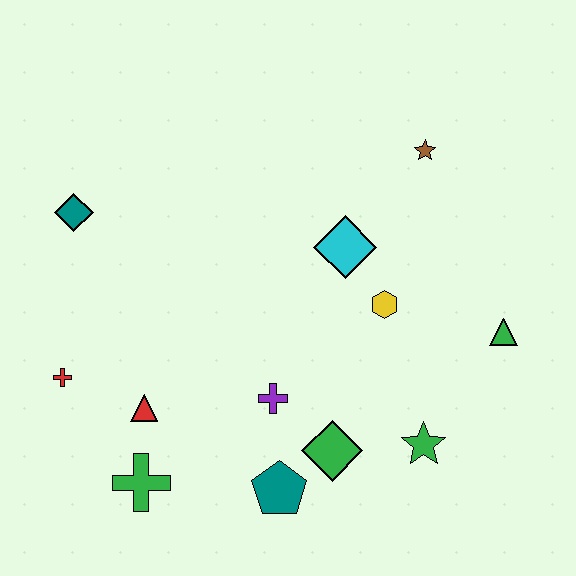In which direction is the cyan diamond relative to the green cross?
The cyan diamond is above the green cross.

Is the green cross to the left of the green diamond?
Yes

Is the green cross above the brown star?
No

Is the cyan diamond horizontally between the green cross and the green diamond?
No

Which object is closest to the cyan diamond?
The yellow hexagon is closest to the cyan diamond.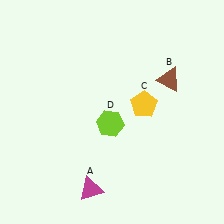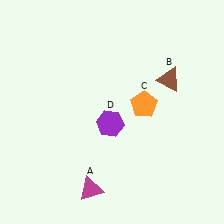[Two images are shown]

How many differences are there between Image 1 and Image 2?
There are 2 differences between the two images.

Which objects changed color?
C changed from yellow to orange. D changed from lime to purple.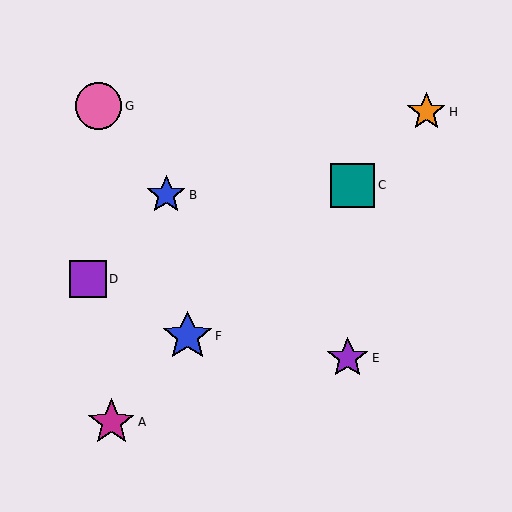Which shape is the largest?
The blue star (labeled F) is the largest.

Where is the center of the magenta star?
The center of the magenta star is at (111, 422).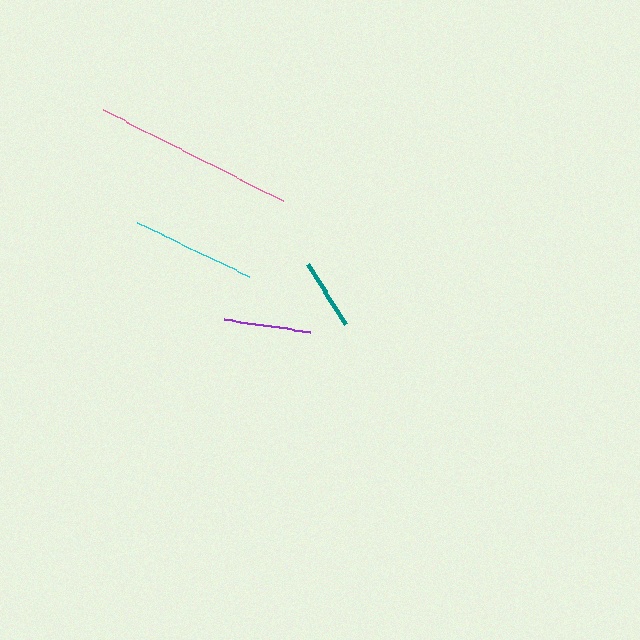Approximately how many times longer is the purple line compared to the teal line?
The purple line is approximately 1.2 times the length of the teal line.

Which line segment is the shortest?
The teal line is the shortest at approximately 71 pixels.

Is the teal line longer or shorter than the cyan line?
The cyan line is longer than the teal line.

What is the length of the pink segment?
The pink segment is approximately 202 pixels long.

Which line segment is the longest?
The pink line is the longest at approximately 202 pixels.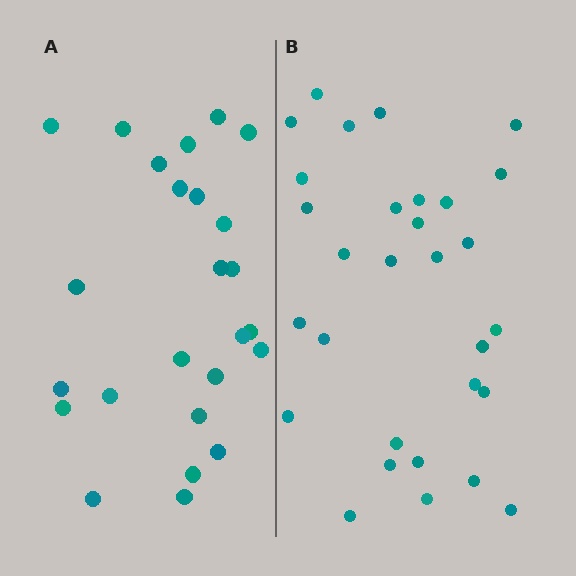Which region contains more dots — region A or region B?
Region B (the right region) has more dots.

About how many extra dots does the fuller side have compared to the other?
Region B has about 5 more dots than region A.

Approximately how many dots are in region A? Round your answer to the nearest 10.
About 20 dots. (The exact count is 25, which rounds to 20.)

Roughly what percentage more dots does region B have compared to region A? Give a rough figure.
About 20% more.